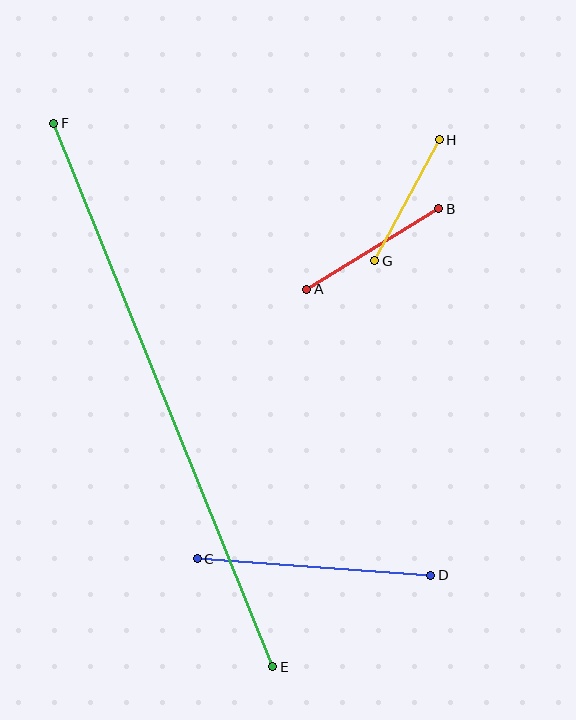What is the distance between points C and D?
The distance is approximately 234 pixels.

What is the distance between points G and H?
The distance is approximately 137 pixels.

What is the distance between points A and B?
The distance is approximately 154 pixels.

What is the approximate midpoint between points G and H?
The midpoint is at approximately (407, 200) pixels.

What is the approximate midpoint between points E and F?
The midpoint is at approximately (163, 395) pixels.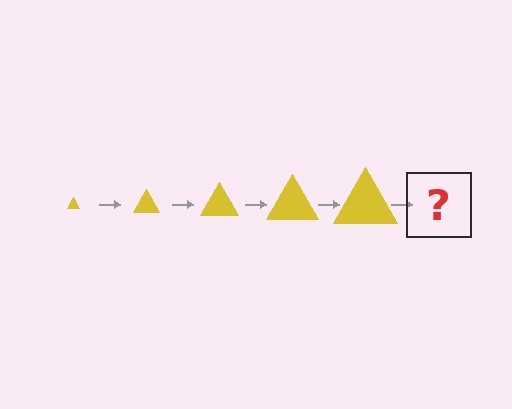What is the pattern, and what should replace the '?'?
The pattern is that the triangle gets progressively larger each step. The '?' should be a yellow triangle, larger than the previous one.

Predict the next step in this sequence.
The next step is a yellow triangle, larger than the previous one.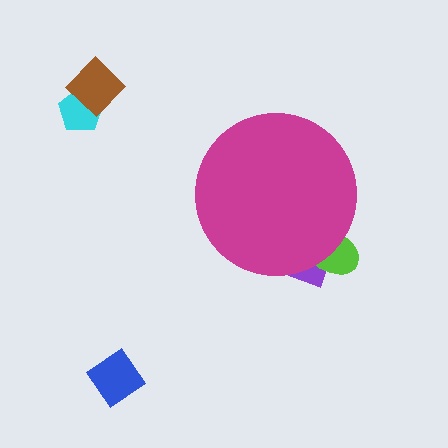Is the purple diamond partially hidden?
Yes, the purple diamond is partially hidden behind the magenta circle.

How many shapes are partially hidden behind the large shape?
2 shapes are partially hidden.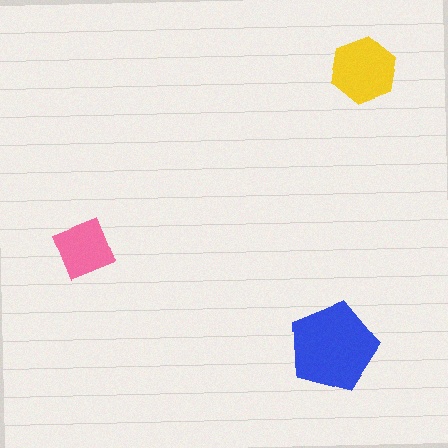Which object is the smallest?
The pink diamond.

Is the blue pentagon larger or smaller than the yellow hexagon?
Larger.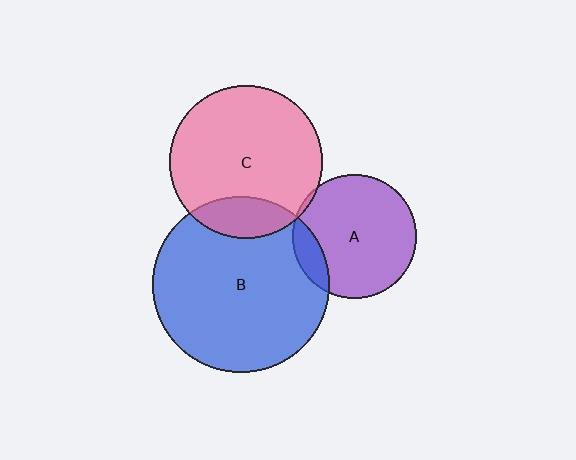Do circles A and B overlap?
Yes.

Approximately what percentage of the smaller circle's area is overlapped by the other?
Approximately 15%.